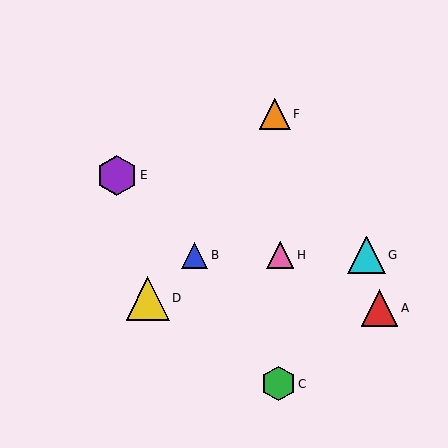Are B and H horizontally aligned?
Yes, both are at y≈255.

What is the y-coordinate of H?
Object H is at y≈255.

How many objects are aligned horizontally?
3 objects (B, G, H) are aligned horizontally.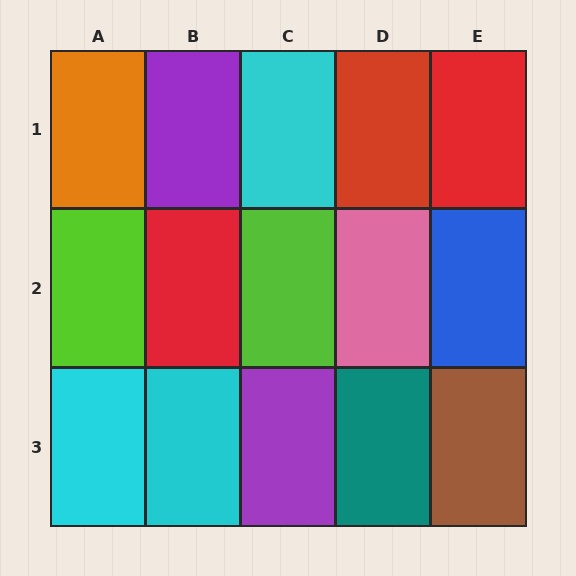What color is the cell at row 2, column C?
Lime.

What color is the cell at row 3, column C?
Purple.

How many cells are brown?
1 cell is brown.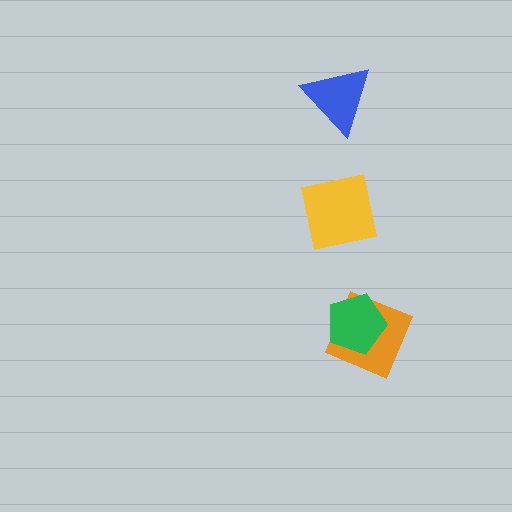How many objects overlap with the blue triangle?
0 objects overlap with the blue triangle.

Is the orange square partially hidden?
Yes, it is partially covered by another shape.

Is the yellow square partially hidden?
No, no other shape covers it.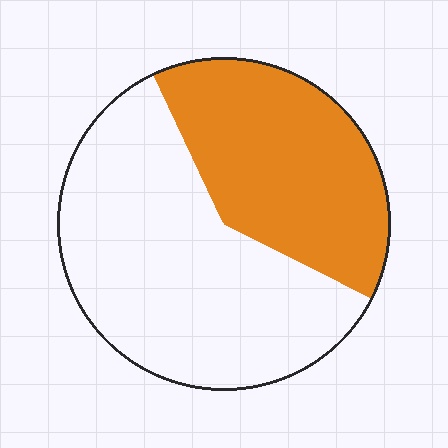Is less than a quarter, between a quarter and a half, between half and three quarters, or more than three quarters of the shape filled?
Between a quarter and a half.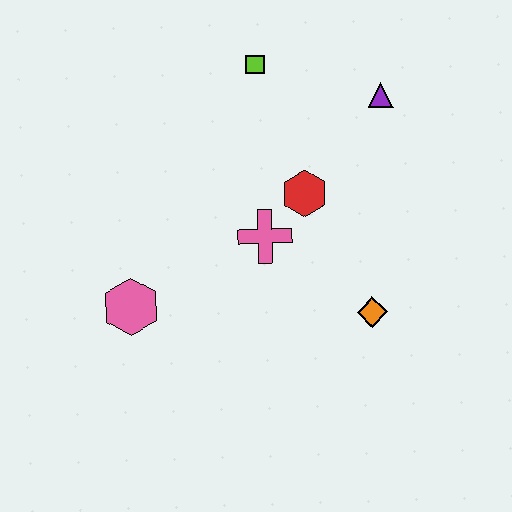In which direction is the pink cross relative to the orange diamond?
The pink cross is to the left of the orange diamond.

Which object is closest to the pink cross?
The red hexagon is closest to the pink cross.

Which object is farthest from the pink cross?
The purple triangle is farthest from the pink cross.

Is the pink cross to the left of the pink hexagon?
No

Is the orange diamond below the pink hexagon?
Yes